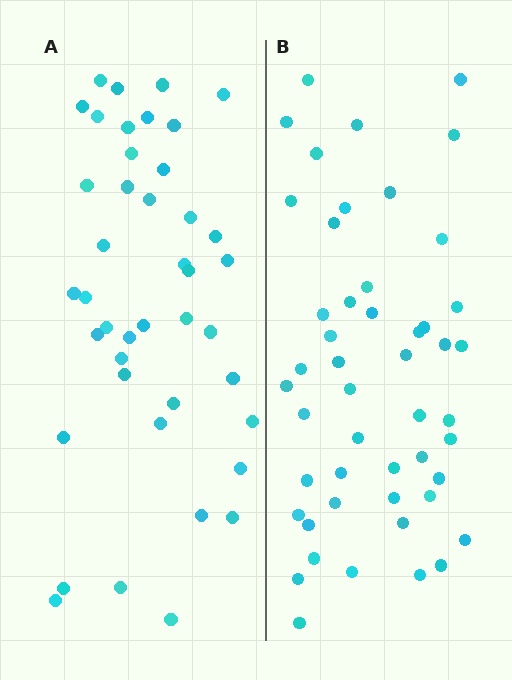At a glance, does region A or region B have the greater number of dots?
Region B (the right region) has more dots.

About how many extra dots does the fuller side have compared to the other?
Region B has roughly 8 or so more dots than region A.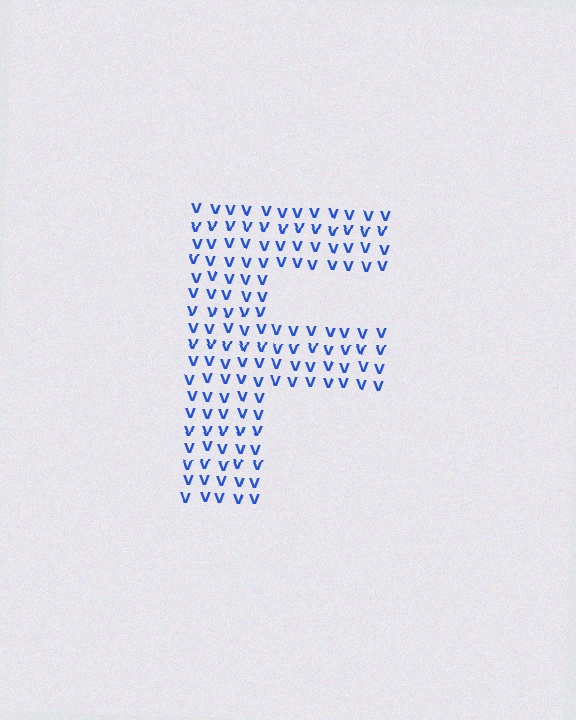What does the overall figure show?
The overall figure shows the letter F.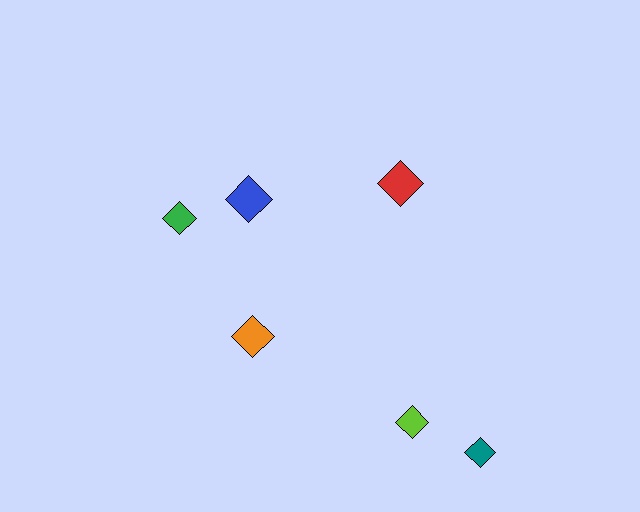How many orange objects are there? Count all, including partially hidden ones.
There is 1 orange object.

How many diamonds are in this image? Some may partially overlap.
There are 6 diamonds.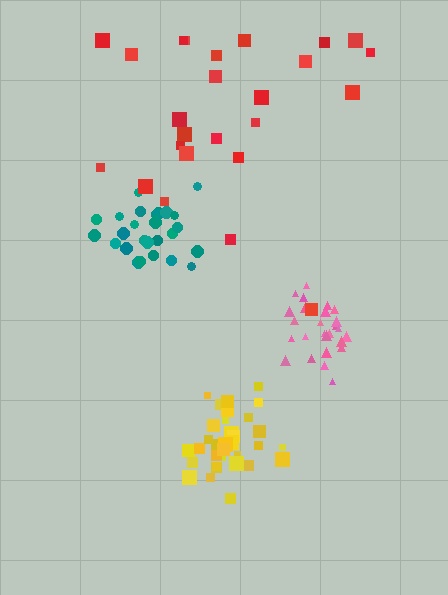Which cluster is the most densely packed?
Pink.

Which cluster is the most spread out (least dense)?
Red.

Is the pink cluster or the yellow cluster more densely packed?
Pink.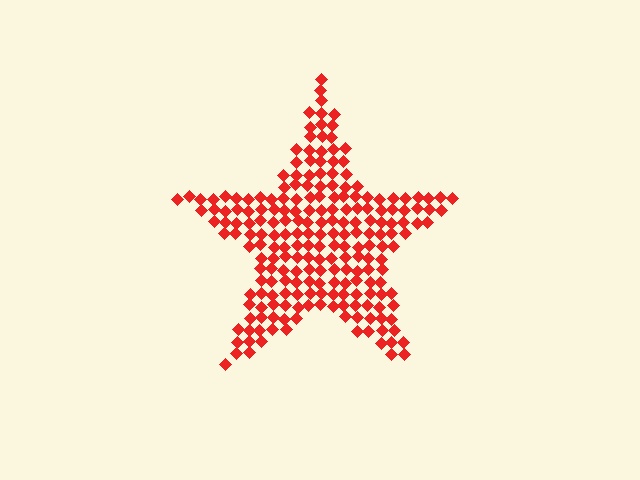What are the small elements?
The small elements are diamonds.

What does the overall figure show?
The overall figure shows a star.